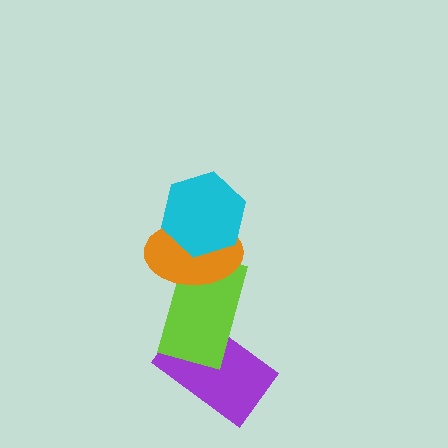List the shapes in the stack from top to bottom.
From top to bottom: the cyan hexagon, the orange ellipse, the lime rectangle, the purple rectangle.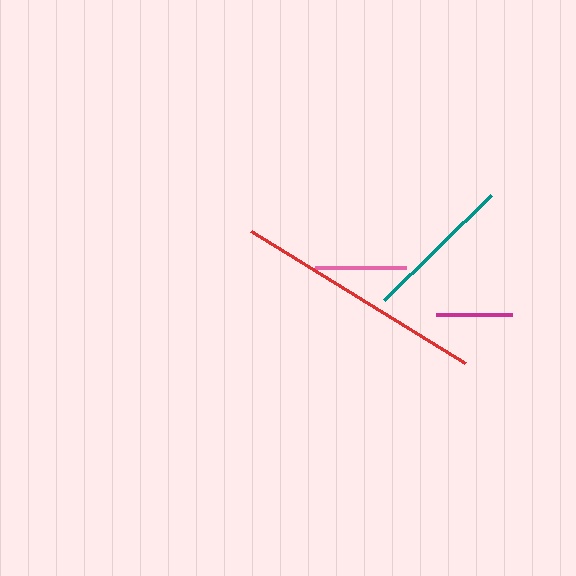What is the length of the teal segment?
The teal segment is approximately 150 pixels long.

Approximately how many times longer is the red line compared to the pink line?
The red line is approximately 2.7 times the length of the pink line.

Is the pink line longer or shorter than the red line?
The red line is longer than the pink line.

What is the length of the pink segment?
The pink segment is approximately 92 pixels long.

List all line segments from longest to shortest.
From longest to shortest: red, teal, pink, magenta.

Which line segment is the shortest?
The magenta line is the shortest at approximately 76 pixels.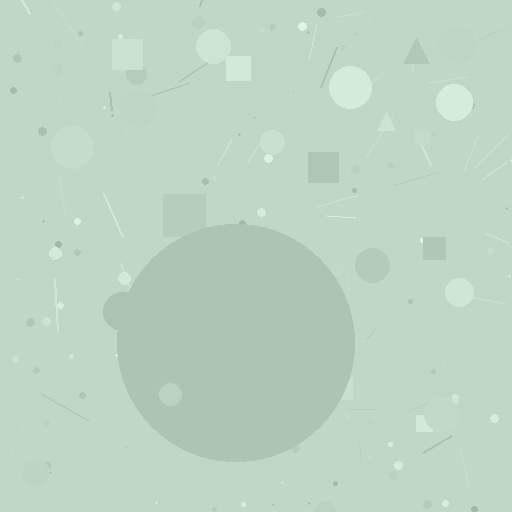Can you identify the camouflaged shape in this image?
The camouflaged shape is a circle.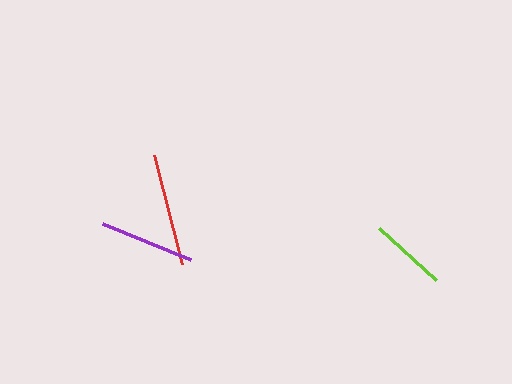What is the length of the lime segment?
The lime segment is approximately 77 pixels long.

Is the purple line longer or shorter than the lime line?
The purple line is longer than the lime line.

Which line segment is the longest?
The red line is the longest at approximately 112 pixels.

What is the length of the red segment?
The red segment is approximately 112 pixels long.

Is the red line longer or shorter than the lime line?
The red line is longer than the lime line.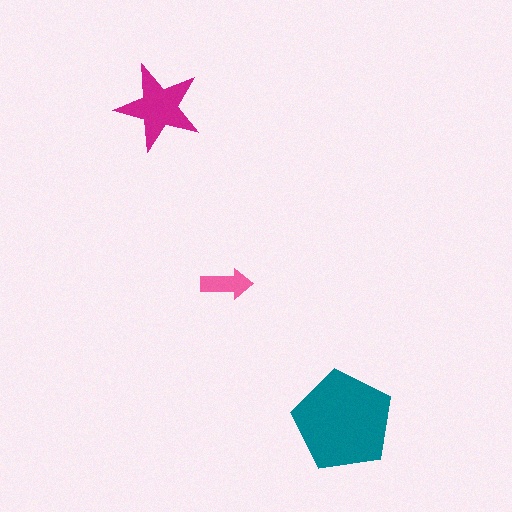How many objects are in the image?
There are 3 objects in the image.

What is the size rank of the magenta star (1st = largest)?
2nd.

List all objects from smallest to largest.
The pink arrow, the magenta star, the teal pentagon.